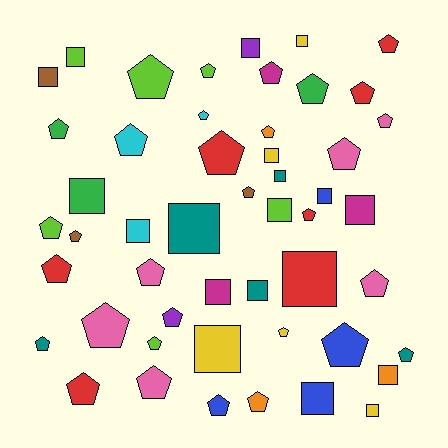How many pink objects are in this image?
There are 6 pink objects.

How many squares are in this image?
There are 19 squares.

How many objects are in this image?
There are 50 objects.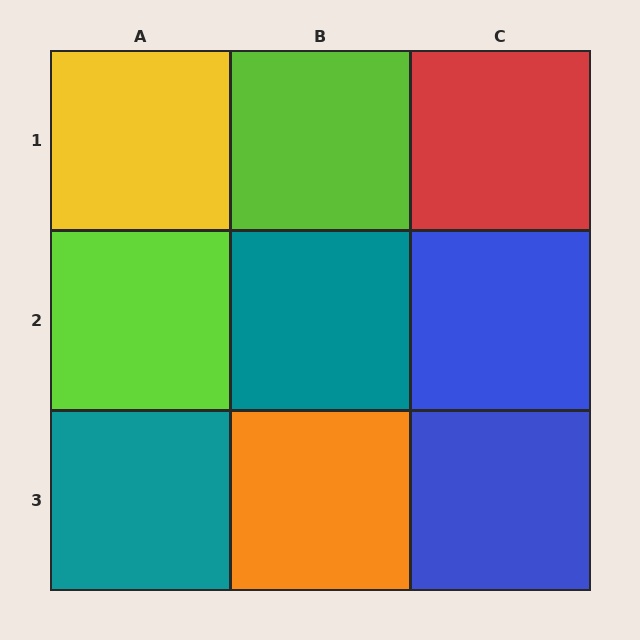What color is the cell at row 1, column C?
Red.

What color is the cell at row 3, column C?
Blue.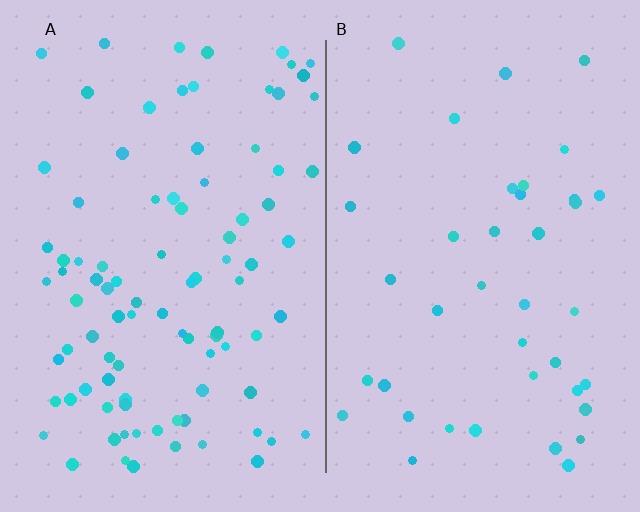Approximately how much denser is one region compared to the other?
Approximately 2.3× — region A over region B.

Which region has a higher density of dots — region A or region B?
A (the left).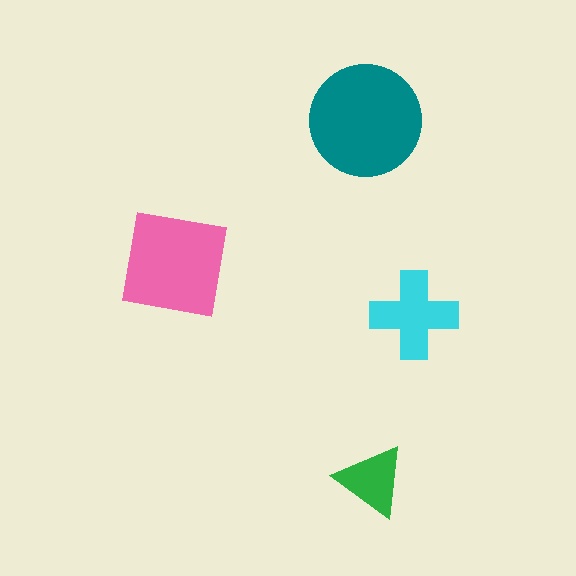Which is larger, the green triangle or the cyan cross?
The cyan cross.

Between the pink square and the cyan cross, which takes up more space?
The pink square.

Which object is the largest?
The teal circle.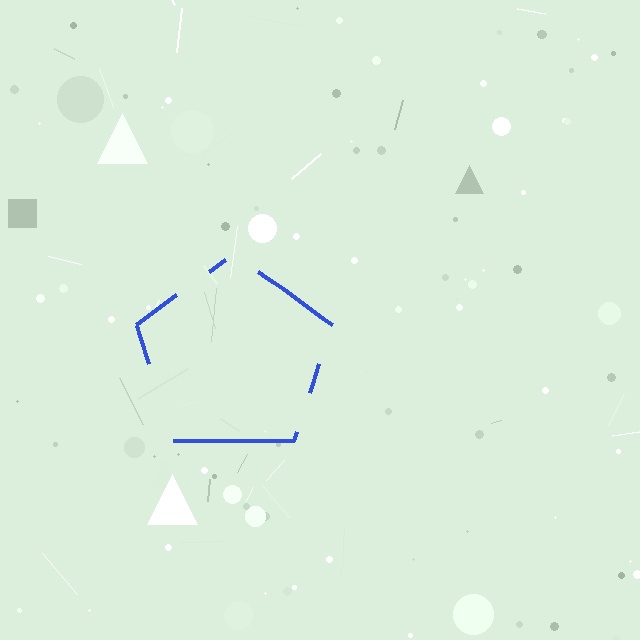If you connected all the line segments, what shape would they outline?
They would outline a pentagon.